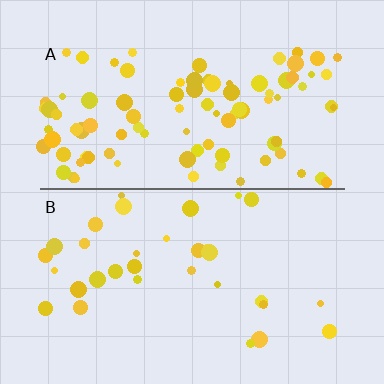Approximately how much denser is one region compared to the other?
Approximately 2.8× — region A over region B.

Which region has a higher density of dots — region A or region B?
A (the top).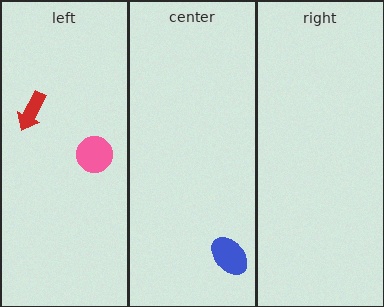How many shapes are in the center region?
1.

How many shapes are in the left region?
2.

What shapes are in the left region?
The pink circle, the red arrow.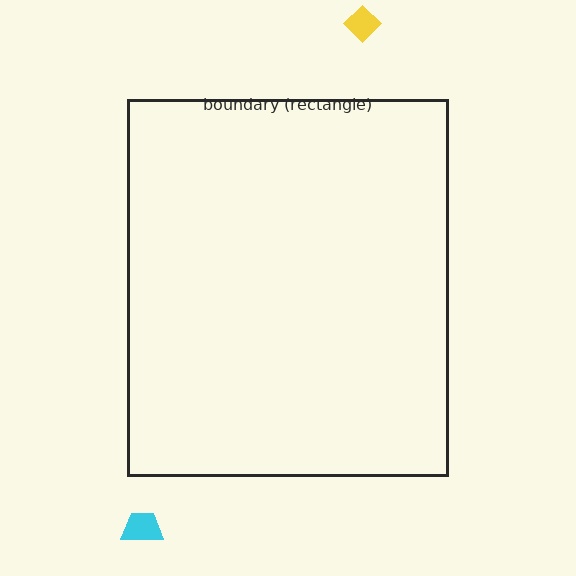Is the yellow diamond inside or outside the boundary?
Outside.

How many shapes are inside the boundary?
0 inside, 2 outside.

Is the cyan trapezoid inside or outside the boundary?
Outside.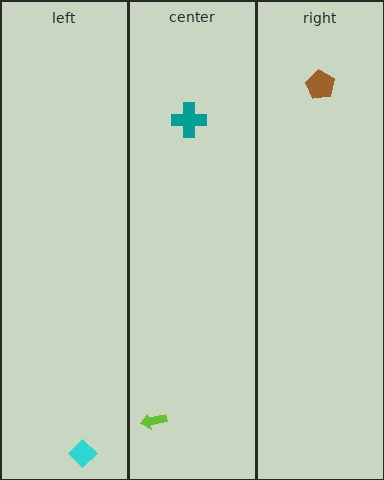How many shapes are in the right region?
1.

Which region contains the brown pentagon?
The right region.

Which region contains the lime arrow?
The center region.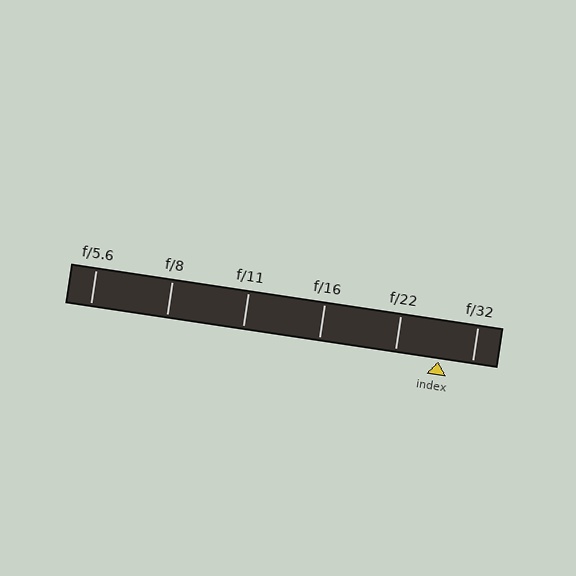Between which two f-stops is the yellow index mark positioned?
The index mark is between f/22 and f/32.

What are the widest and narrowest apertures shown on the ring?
The widest aperture shown is f/5.6 and the narrowest is f/32.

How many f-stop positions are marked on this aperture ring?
There are 6 f-stop positions marked.